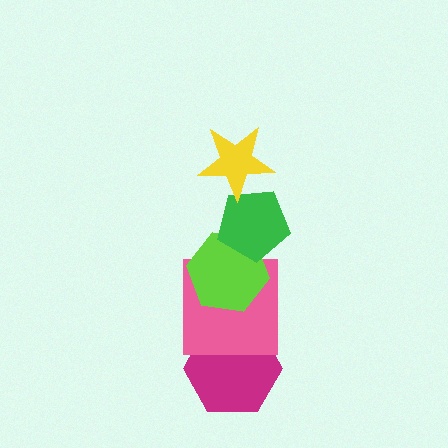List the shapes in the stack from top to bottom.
From top to bottom: the yellow star, the green pentagon, the lime hexagon, the pink square, the magenta hexagon.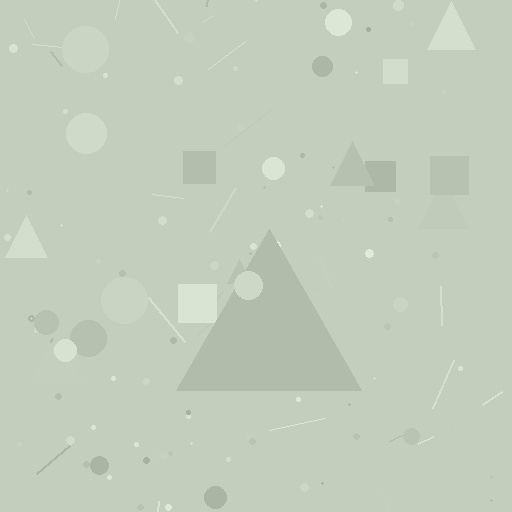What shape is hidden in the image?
A triangle is hidden in the image.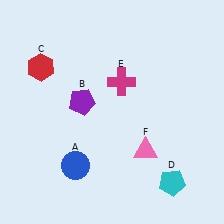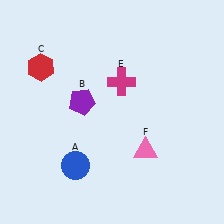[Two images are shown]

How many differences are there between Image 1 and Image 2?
There is 1 difference between the two images.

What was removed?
The cyan pentagon (D) was removed in Image 2.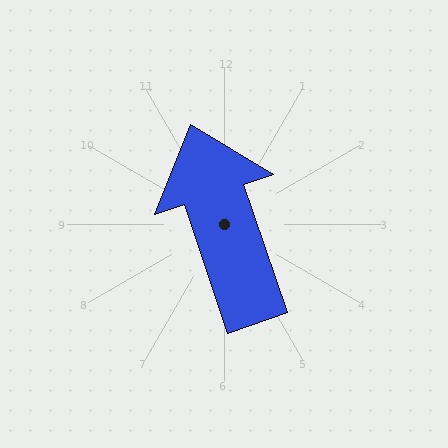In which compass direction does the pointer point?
North.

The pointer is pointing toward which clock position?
Roughly 11 o'clock.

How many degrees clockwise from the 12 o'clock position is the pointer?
Approximately 341 degrees.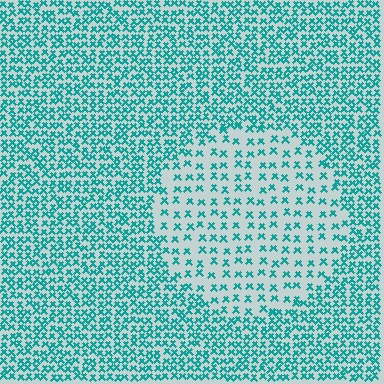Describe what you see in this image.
The image contains small teal elements arranged at two different densities. A circle-shaped region is visible where the elements are less densely packed than the surrounding area.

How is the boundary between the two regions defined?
The boundary is defined by a change in element density (approximately 2.3x ratio). All elements are the same color, size, and shape.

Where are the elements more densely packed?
The elements are more densely packed outside the circle boundary.